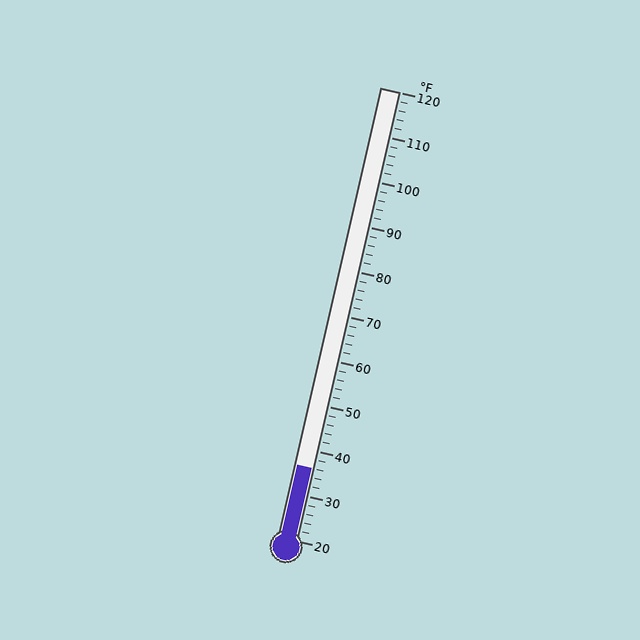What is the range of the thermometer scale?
The thermometer scale ranges from 20°F to 120°F.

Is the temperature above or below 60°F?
The temperature is below 60°F.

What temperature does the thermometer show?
The thermometer shows approximately 36°F.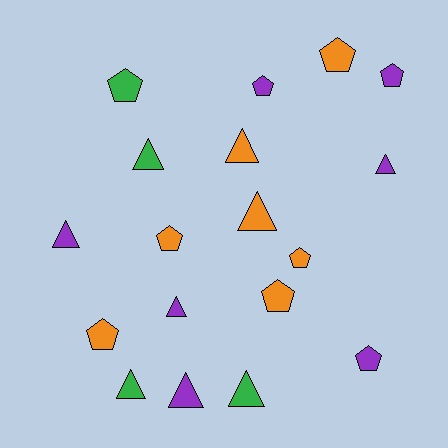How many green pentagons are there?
There is 1 green pentagon.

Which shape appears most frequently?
Pentagon, with 9 objects.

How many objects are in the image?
There are 18 objects.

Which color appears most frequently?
Orange, with 7 objects.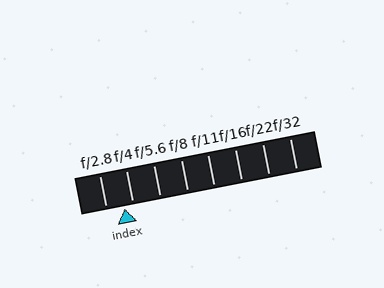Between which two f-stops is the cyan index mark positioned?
The index mark is between f/2.8 and f/4.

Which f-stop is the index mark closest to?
The index mark is closest to f/4.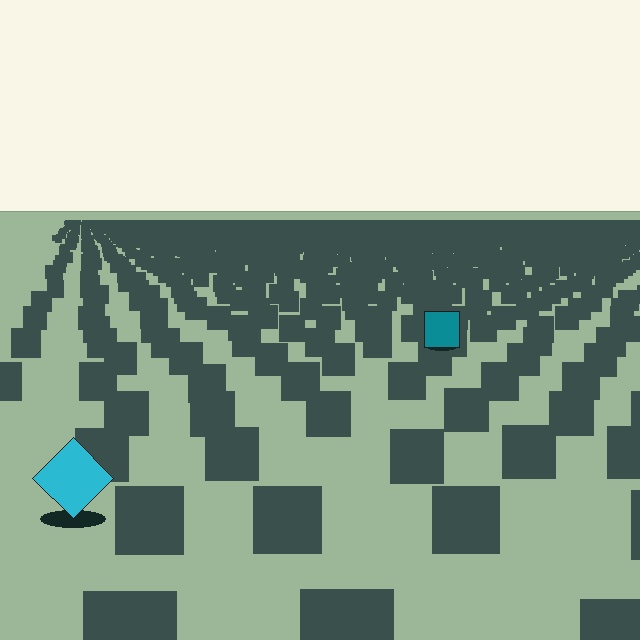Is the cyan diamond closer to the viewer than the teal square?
Yes. The cyan diamond is closer — you can tell from the texture gradient: the ground texture is coarser near it.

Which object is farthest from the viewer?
The teal square is farthest from the viewer. It appears smaller and the ground texture around it is denser.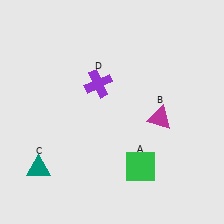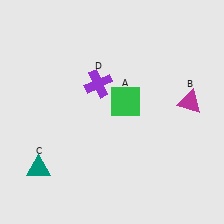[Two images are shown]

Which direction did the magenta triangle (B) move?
The magenta triangle (B) moved right.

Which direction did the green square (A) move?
The green square (A) moved up.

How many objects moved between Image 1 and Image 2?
2 objects moved between the two images.